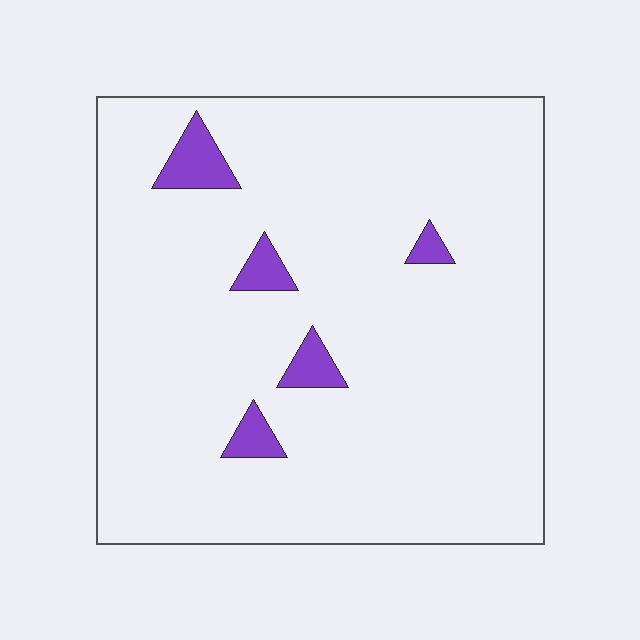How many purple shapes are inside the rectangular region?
5.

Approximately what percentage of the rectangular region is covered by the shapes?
Approximately 5%.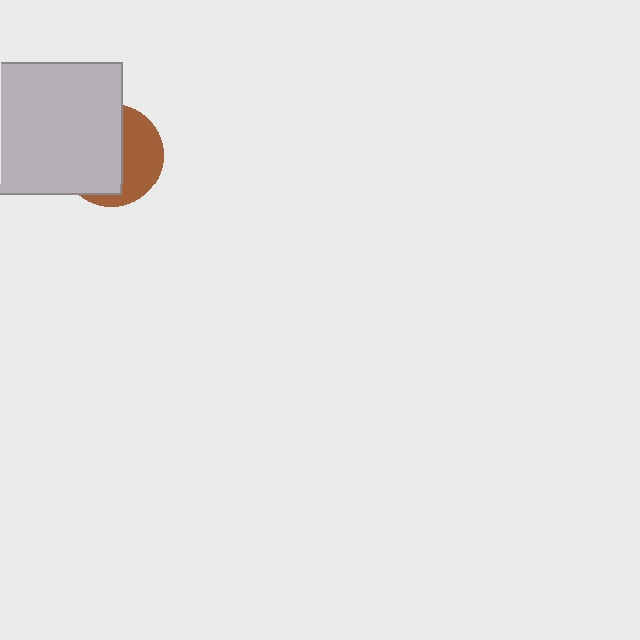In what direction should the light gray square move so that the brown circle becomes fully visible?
The light gray square should move left. That is the shortest direction to clear the overlap and leave the brown circle fully visible.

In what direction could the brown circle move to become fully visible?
The brown circle could move right. That would shift it out from behind the light gray square entirely.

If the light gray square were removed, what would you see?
You would see the complete brown circle.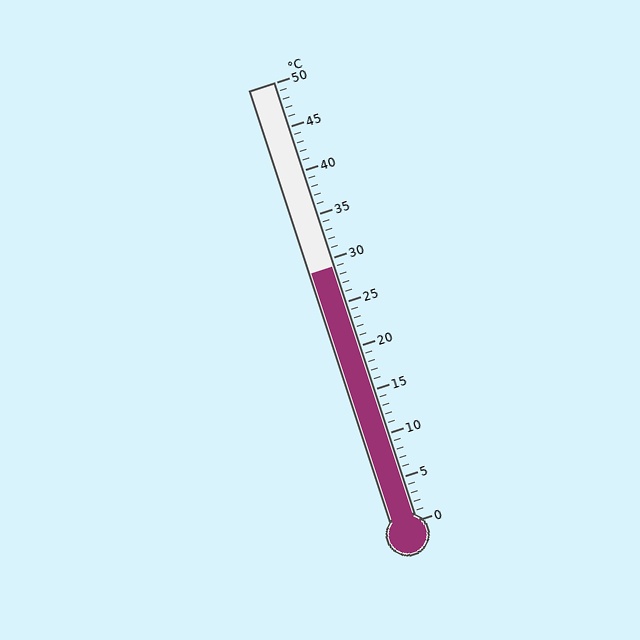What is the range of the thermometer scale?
The thermometer scale ranges from 0°C to 50°C.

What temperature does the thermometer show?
The thermometer shows approximately 29°C.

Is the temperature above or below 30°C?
The temperature is below 30°C.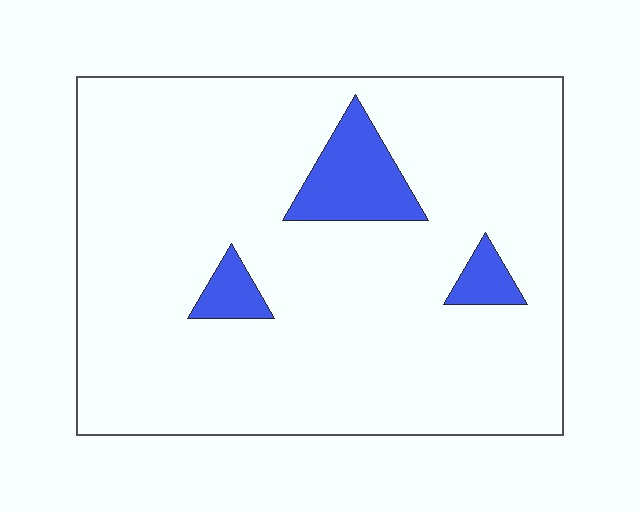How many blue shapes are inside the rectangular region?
3.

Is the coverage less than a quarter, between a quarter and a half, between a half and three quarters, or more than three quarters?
Less than a quarter.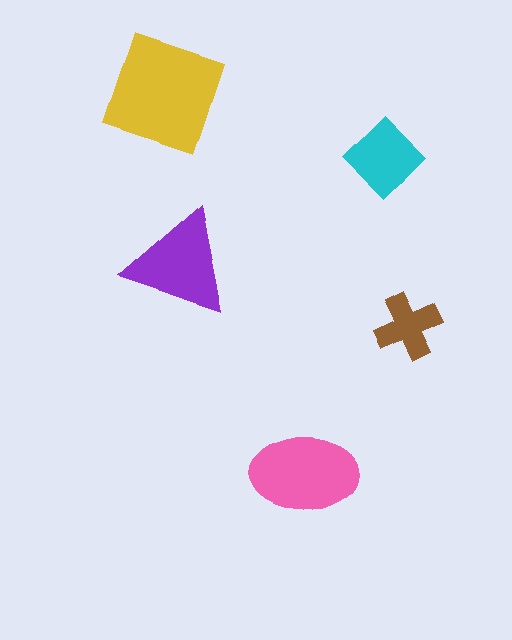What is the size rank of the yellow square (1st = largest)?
1st.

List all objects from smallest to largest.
The brown cross, the cyan diamond, the purple triangle, the pink ellipse, the yellow square.